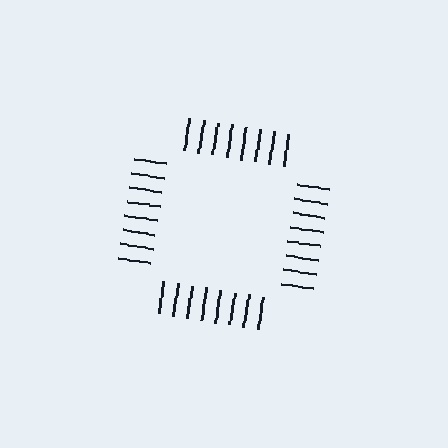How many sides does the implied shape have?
4 sides — the line-ends trace a square.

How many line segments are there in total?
32 — 8 along each of the 4 edges.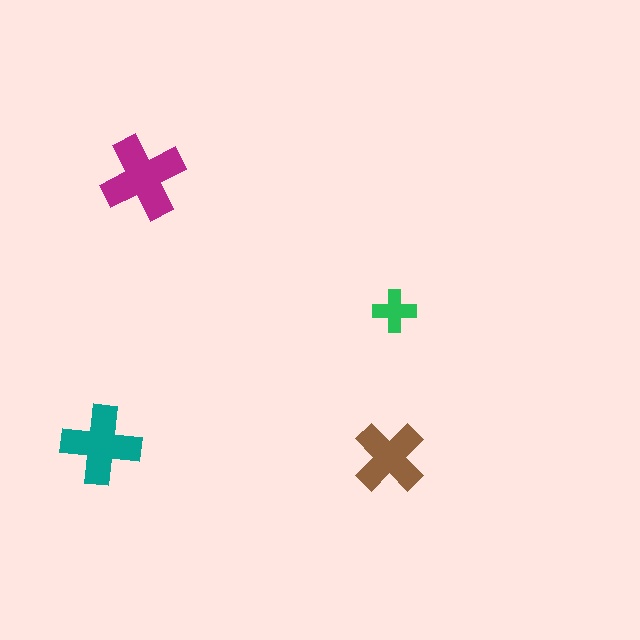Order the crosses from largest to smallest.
the magenta one, the teal one, the brown one, the green one.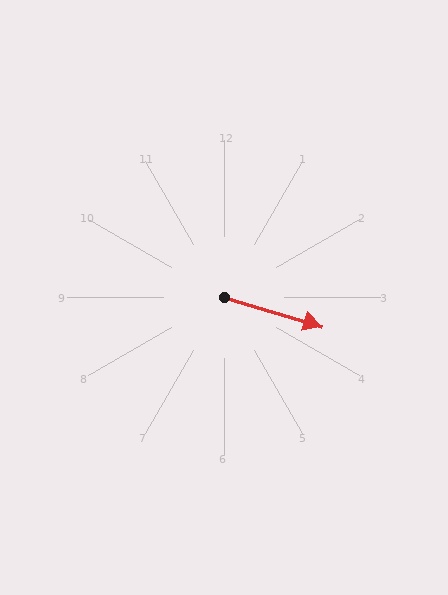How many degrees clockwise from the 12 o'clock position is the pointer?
Approximately 106 degrees.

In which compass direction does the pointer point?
East.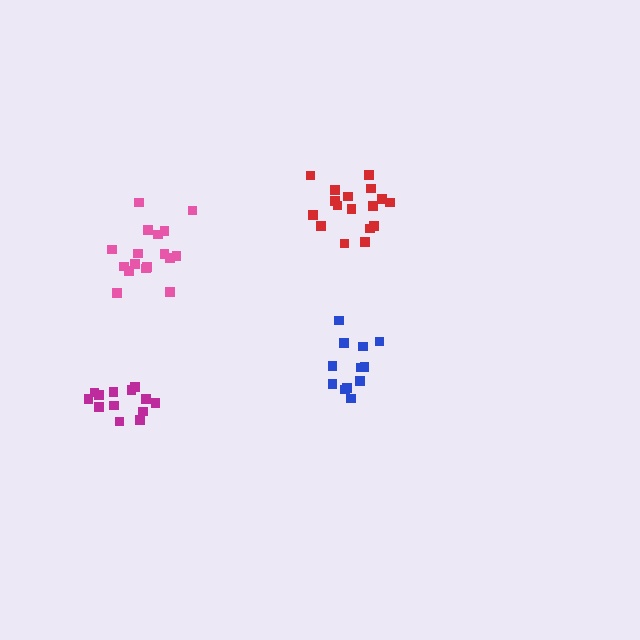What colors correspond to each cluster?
The clusters are colored: blue, magenta, red, pink.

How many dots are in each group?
Group 1: 12 dots, Group 2: 13 dots, Group 3: 17 dots, Group 4: 17 dots (59 total).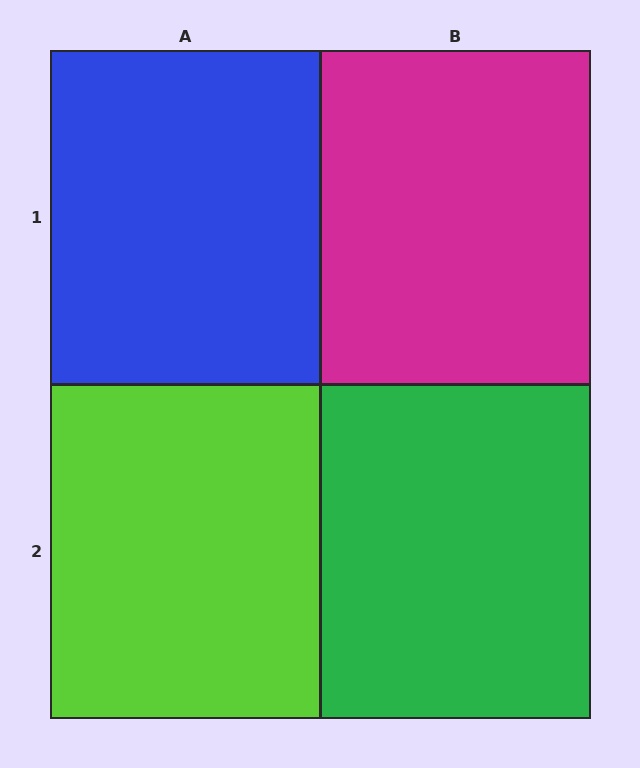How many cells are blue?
1 cell is blue.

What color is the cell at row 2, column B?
Green.